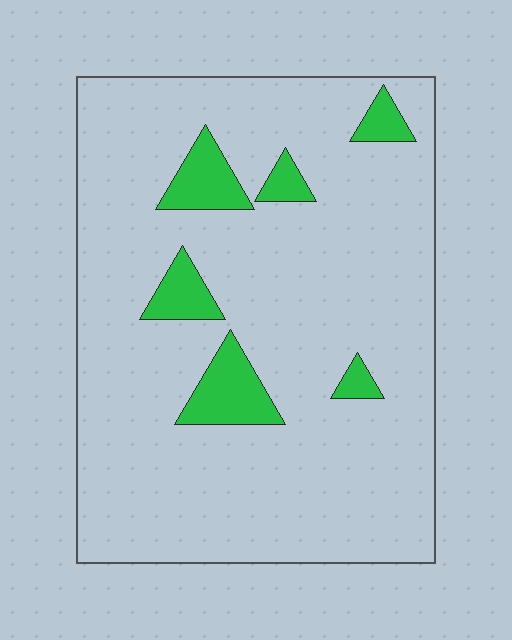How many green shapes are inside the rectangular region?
6.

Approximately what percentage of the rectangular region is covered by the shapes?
Approximately 10%.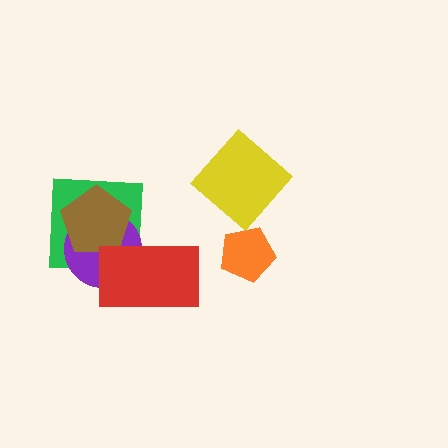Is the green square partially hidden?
Yes, it is partially covered by another shape.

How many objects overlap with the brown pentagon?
3 objects overlap with the brown pentagon.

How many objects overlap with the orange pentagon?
0 objects overlap with the orange pentagon.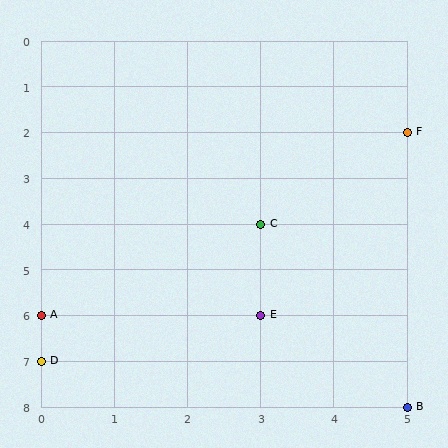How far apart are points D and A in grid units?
Points D and A are 1 row apart.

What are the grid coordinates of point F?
Point F is at grid coordinates (5, 2).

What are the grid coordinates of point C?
Point C is at grid coordinates (3, 4).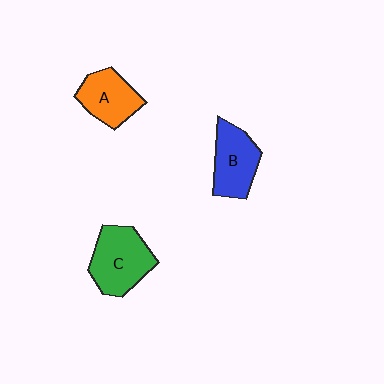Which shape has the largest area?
Shape C (green).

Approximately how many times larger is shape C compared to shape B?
Approximately 1.2 times.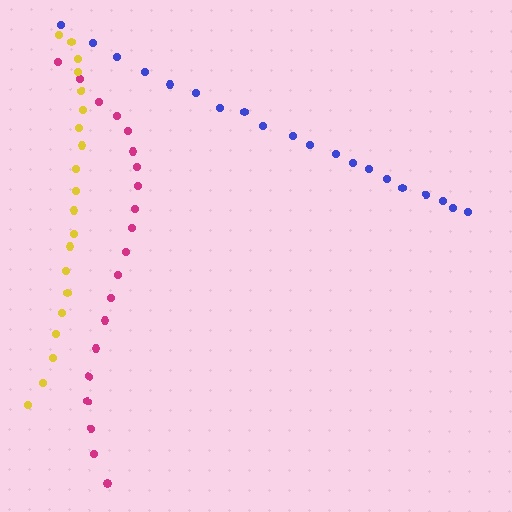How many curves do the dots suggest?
There are 3 distinct paths.